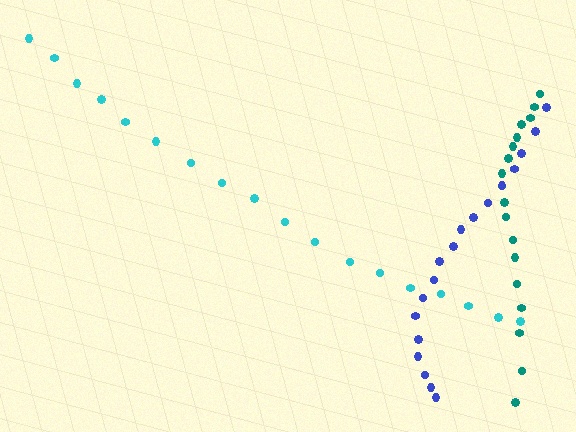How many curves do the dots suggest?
There are 3 distinct paths.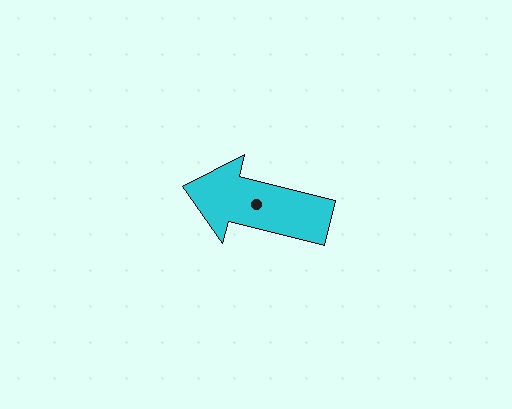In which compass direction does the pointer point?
West.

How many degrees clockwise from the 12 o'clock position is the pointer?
Approximately 284 degrees.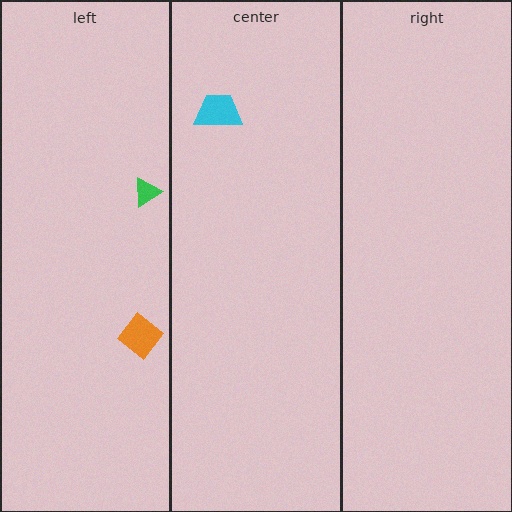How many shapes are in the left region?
2.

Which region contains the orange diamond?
The left region.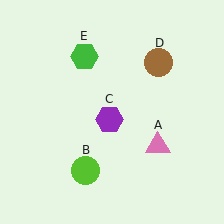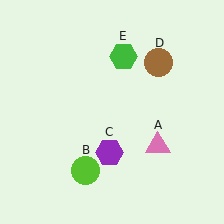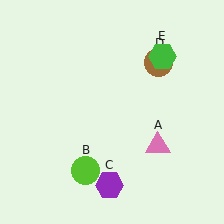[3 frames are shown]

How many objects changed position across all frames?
2 objects changed position: purple hexagon (object C), green hexagon (object E).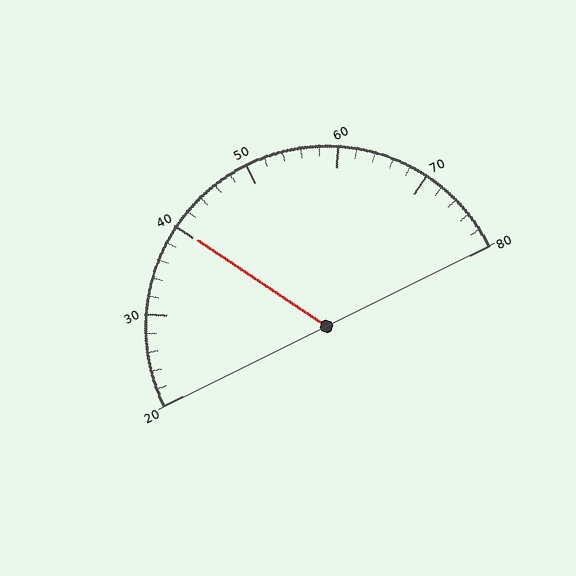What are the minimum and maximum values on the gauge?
The gauge ranges from 20 to 80.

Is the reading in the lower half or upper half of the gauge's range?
The reading is in the lower half of the range (20 to 80).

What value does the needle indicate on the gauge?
The needle indicates approximately 40.